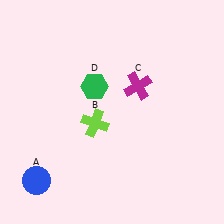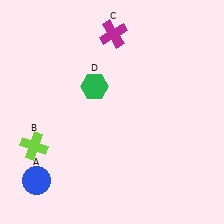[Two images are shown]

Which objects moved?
The objects that moved are: the lime cross (B), the magenta cross (C).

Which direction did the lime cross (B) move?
The lime cross (B) moved left.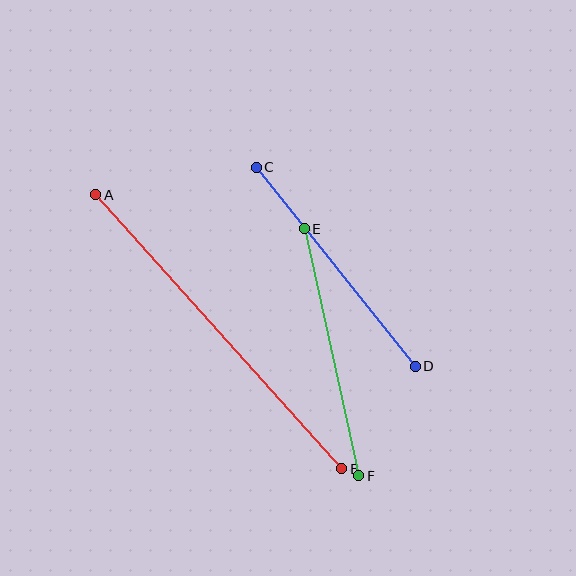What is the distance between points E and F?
The distance is approximately 253 pixels.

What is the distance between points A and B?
The distance is approximately 368 pixels.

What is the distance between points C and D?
The distance is approximately 255 pixels.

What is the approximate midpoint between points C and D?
The midpoint is at approximately (336, 267) pixels.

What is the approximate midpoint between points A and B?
The midpoint is at approximately (219, 332) pixels.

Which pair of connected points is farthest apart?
Points A and B are farthest apart.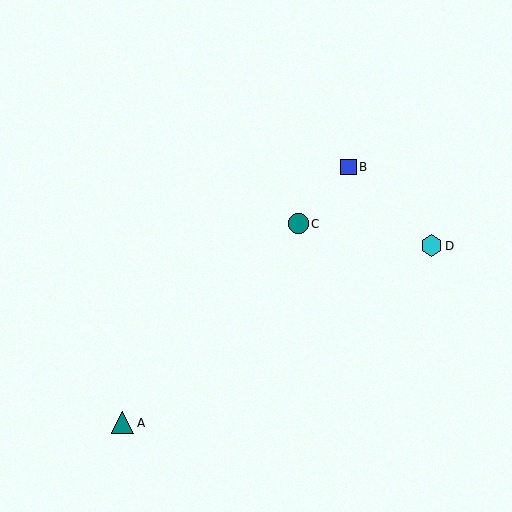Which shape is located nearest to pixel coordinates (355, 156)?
The blue square (labeled B) at (349, 167) is nearest to that location.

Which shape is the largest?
The teal triangle (labeled A) is the largest.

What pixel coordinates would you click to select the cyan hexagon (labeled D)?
Click at (432, 246) to select the cyan hexagon D.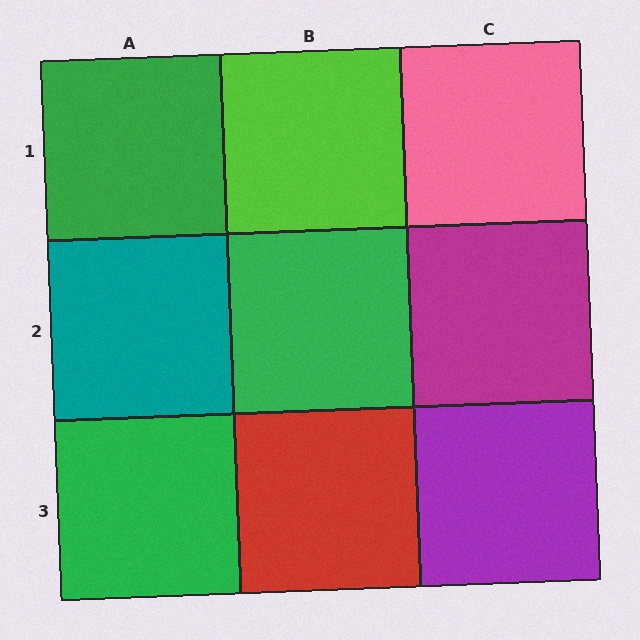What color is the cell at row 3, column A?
Green.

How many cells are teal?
1 cell is teal.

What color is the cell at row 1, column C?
Pink.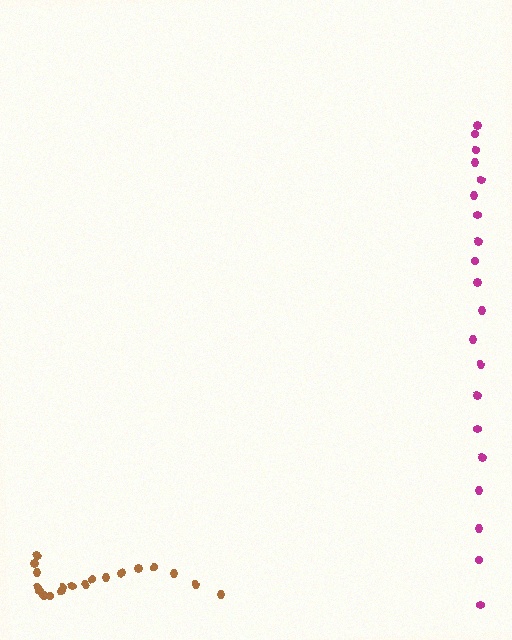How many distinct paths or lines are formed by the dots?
There are 2 distinct paths.